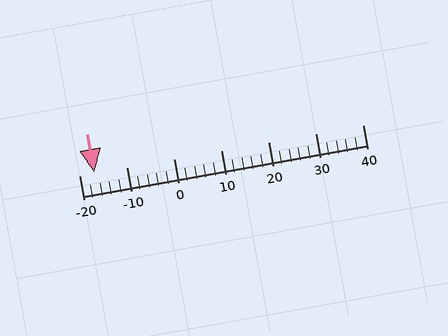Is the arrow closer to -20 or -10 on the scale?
The arrow is closer to -20.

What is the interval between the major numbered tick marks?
The major tick marks are spaced 10 units apart.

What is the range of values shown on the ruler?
The ruler shows values from -20 to 40.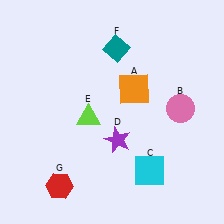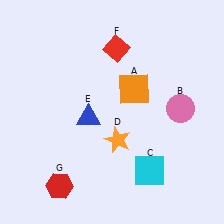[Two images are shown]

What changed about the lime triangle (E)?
In Image 1, E is lime. In Image 2, it changed to blue.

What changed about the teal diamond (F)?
In Image 1, F is teal. In Image 2, it changed to red.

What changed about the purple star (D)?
In Image 1, D is purple. In Image 2, it changed to orange.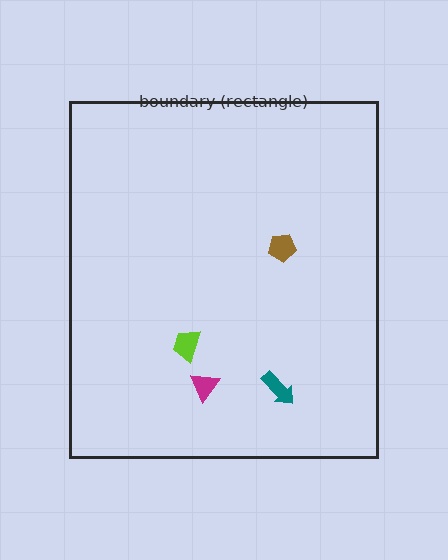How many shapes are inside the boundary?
4 inside, 0 outside.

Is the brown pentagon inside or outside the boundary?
Inside.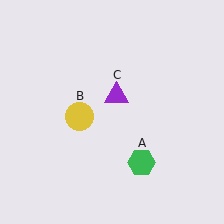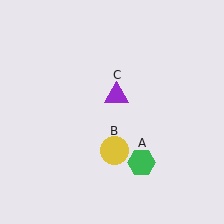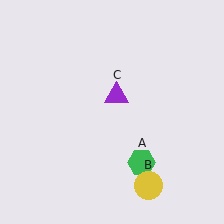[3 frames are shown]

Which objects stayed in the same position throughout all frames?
Green hexagon (object A) and purple triangle (object C) remained stationary.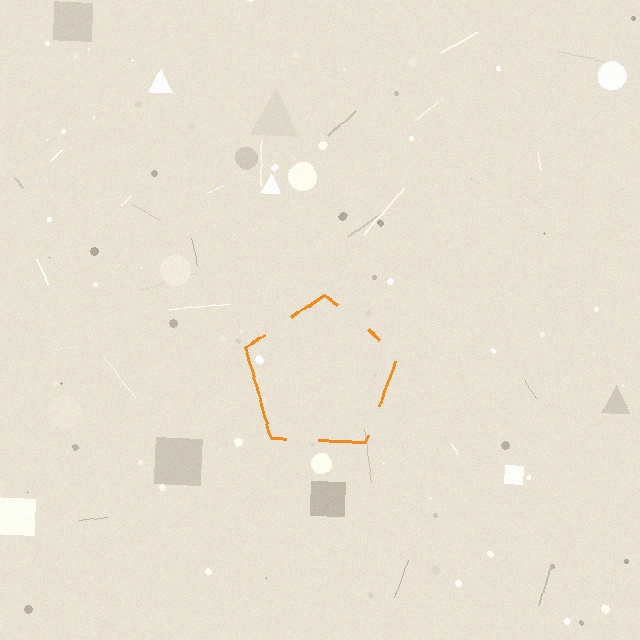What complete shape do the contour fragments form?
The contour fragments form a pentagon.